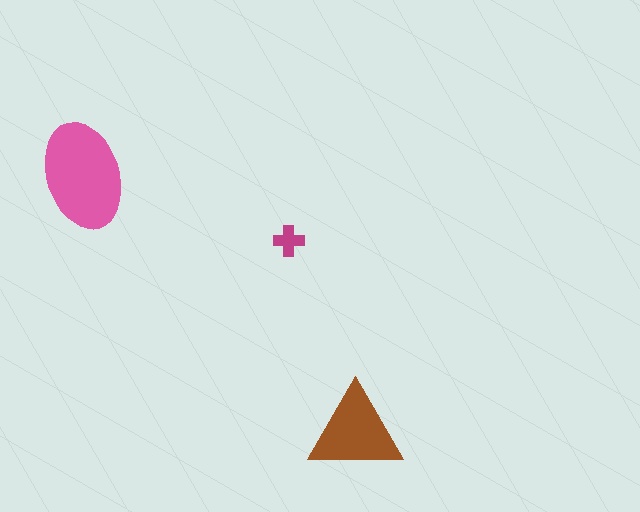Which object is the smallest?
The magenta cross.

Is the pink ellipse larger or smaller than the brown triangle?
Larger.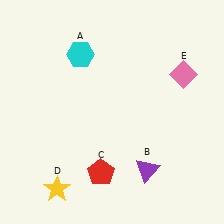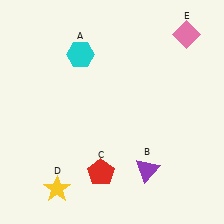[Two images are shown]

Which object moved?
The pink diamond (E) moved up.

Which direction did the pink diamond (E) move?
The pink diamond (E) moved up.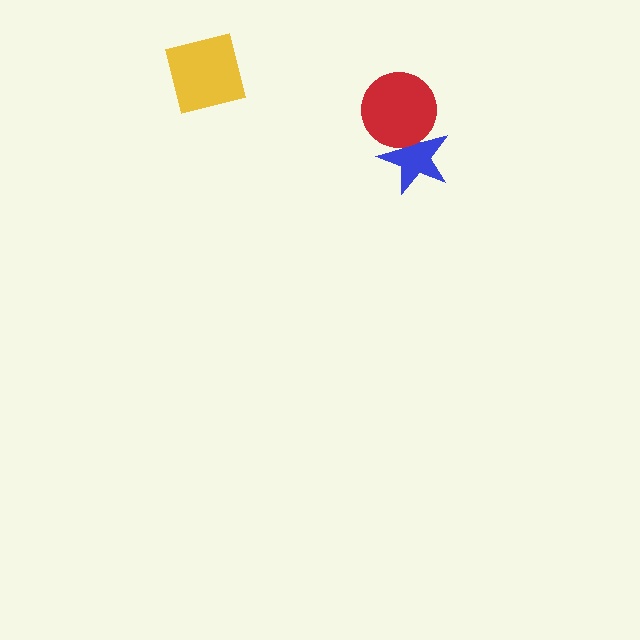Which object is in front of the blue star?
The red circle is in front of the blue star.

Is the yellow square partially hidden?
No, no other shape covers it.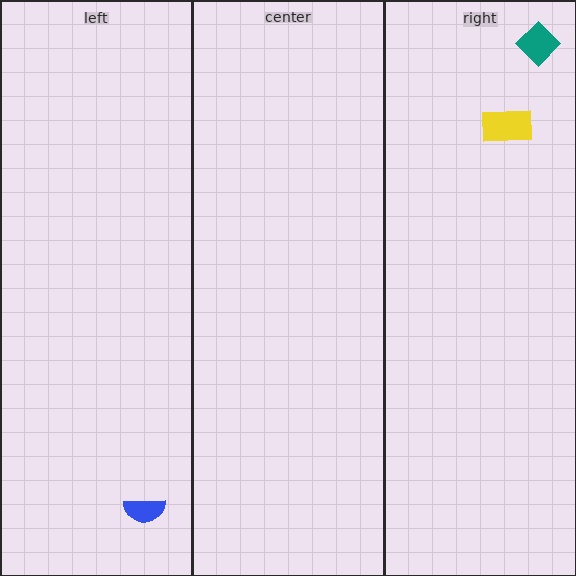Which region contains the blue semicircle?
The left region.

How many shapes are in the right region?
2.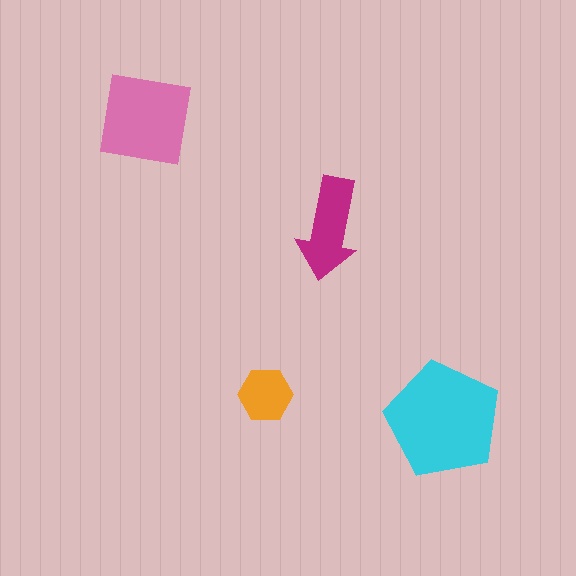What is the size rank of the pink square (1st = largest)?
2nd.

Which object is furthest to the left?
The pink square is leftmost.